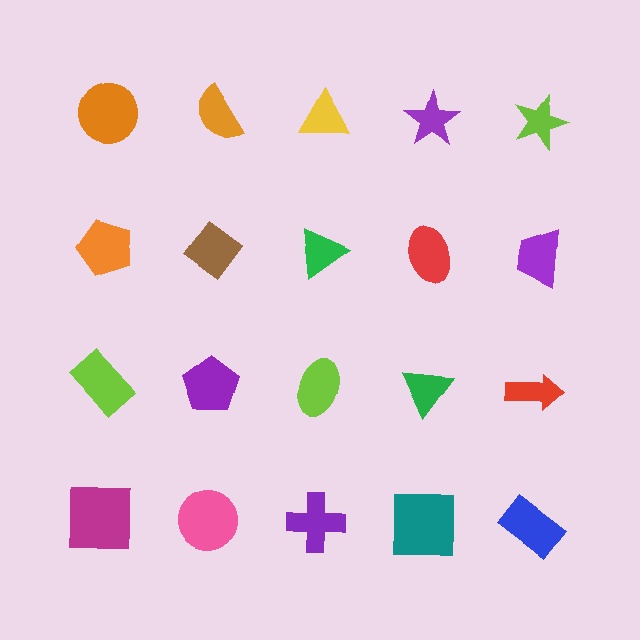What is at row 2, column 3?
A green triangle.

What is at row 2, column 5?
A purple trapezoid.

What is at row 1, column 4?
A purple star.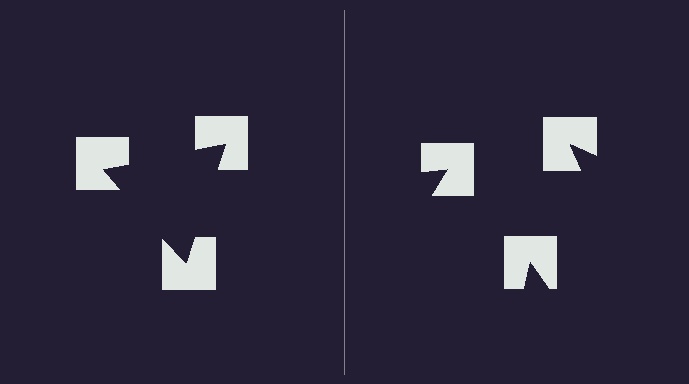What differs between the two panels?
The notched squares are positioned identically on both sides; only the wedge orientations differ. On the left they align to a triangle; on the right they are misaligned.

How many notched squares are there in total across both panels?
6 — 3 on each side.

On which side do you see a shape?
An illusory triangle appears on the left side. On the right side the wedge cuts are rotated, so no coherent shape forms.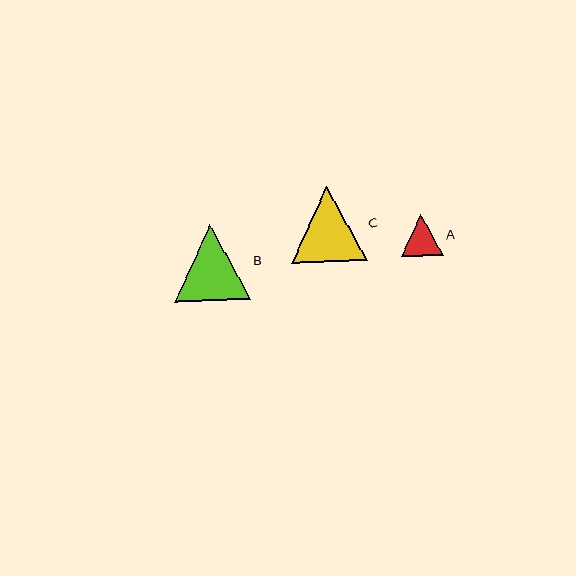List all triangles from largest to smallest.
From largest to smallest: B, C, A.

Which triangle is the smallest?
Triangle A is the smallest with a size of approximately 42 pixels.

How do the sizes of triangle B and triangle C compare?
Triangle B and triangle C are approximately the same size.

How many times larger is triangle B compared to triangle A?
Triangle B is approximately 1.8 times the size of triangle A.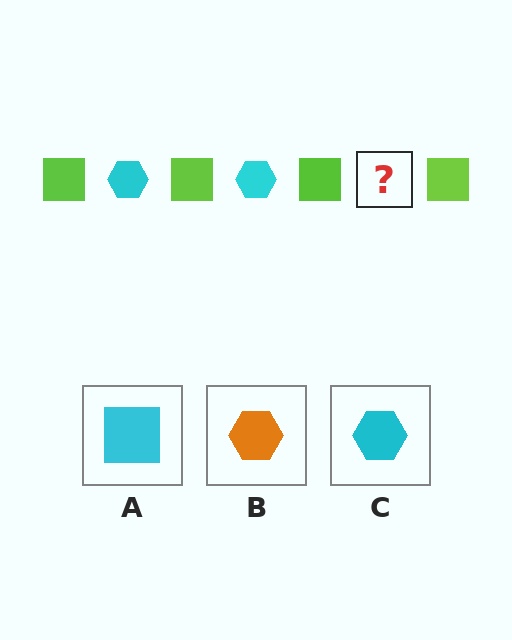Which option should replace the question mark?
Option C.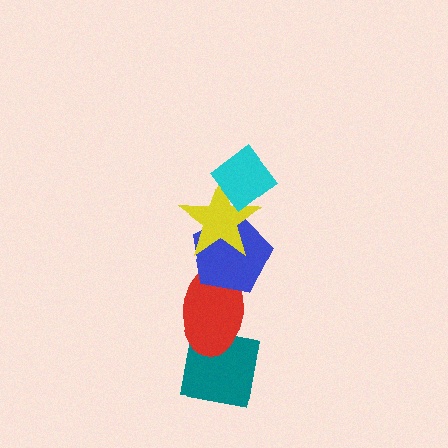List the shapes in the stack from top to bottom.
From top to bottom: the cyan diamond, the yellow star, the blue pentagon, the red ellipse, the teal square.